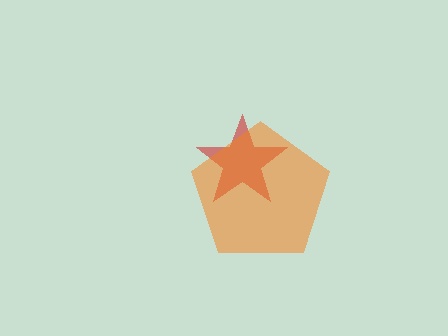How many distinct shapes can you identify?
There are 2 distinct shapes: a red star, an orange pentagon.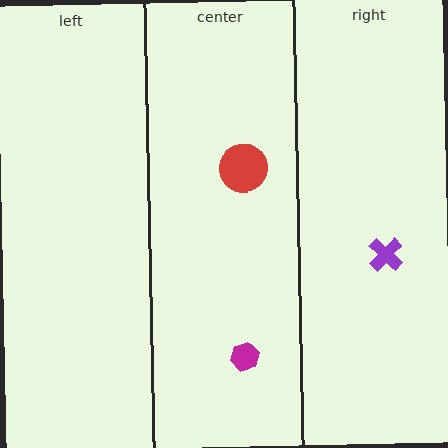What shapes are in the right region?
The purple cross.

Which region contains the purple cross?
The right region.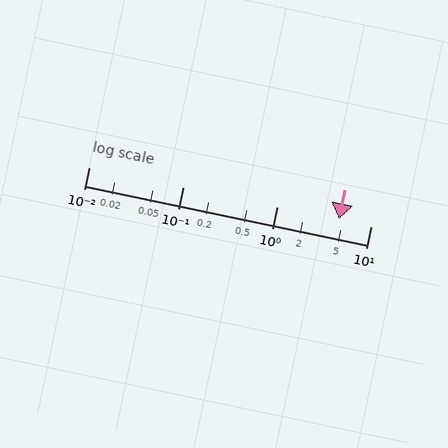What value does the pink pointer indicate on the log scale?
The pointer indicates approximately 4.6.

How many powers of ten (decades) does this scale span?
The scale spans 3 decades, from 0.01 to 10.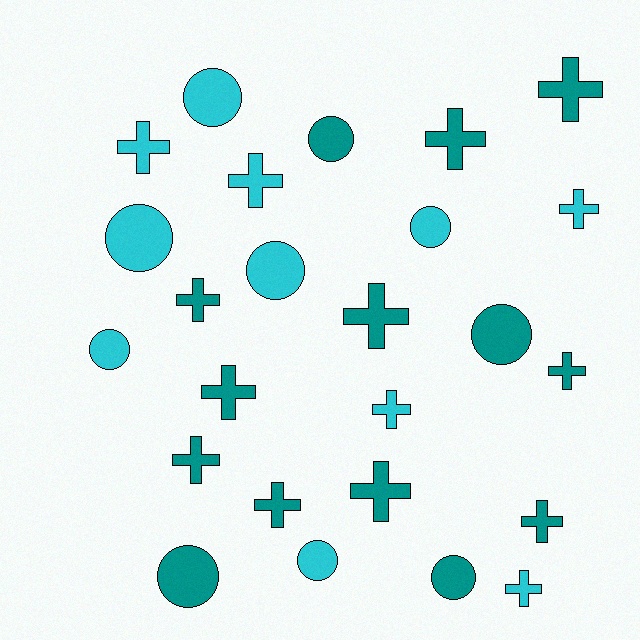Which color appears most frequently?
Teal, with 14 objects.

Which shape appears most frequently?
Cross, with 15 objects.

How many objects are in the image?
There are 25 objects.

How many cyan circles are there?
There are 6 cyan circles.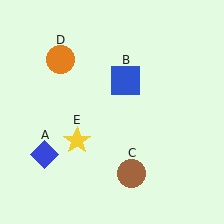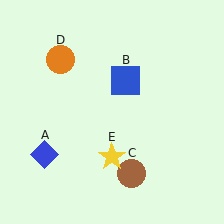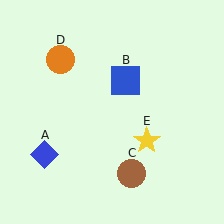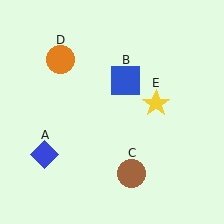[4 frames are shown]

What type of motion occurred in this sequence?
The yellow star (object E) rotated counterclockwise around the center of the scene.